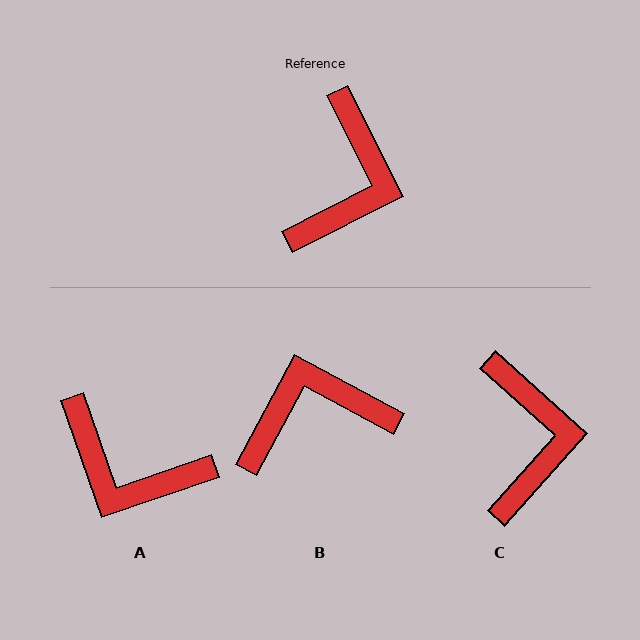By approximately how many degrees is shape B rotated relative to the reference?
Approximately 125 degrees counter-clockwise.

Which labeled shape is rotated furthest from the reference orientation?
B, about 125 degrees away.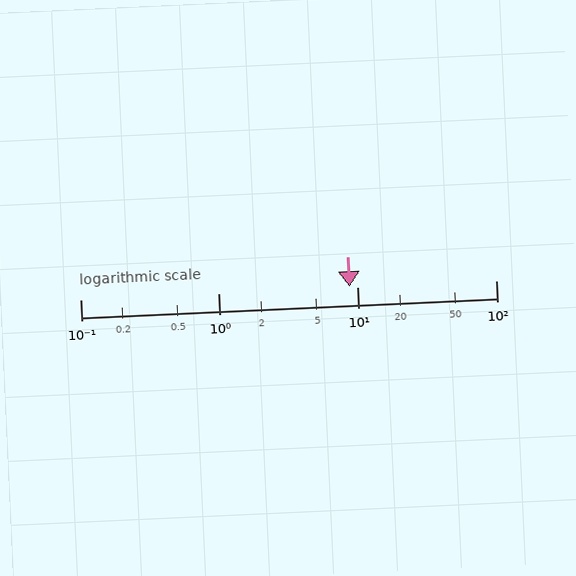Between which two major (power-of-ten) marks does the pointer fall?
The pointer is between 1 and 10.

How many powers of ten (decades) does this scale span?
The scale spans 3 decades, from 0.1 to 100.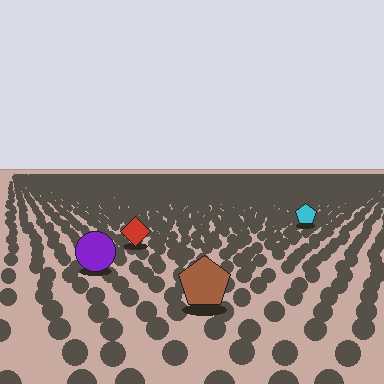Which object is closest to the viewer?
The brown pentagon is closest. The texture marks near it are larger and more spread out.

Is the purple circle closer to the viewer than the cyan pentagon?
Yes. The purple circle is closer — you can tell from the texture gradient: the ground texture is coarser near it.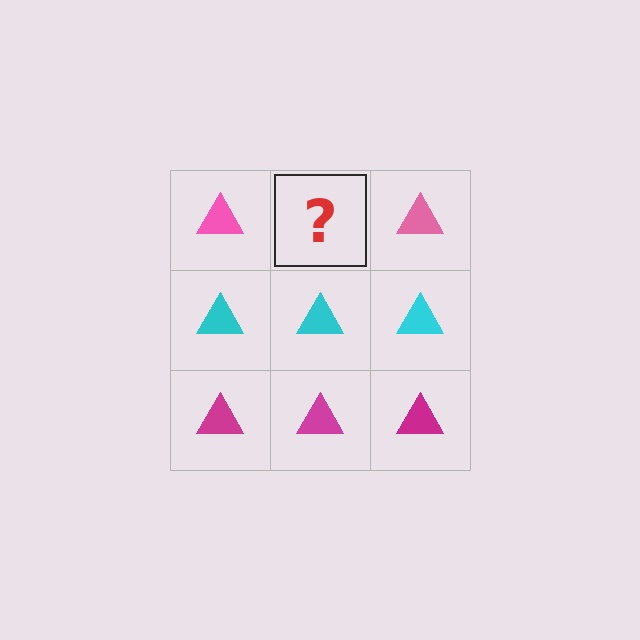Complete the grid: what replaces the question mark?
The question mark should be replaced with a pink triangle.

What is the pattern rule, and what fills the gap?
The rule is that each row has a consistent color. The gap should be filled with a pink triangle.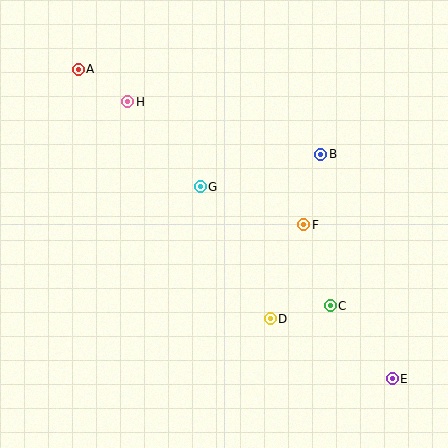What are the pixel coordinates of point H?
Point H is at (128, 102).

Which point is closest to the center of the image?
Point G at (200, 187) is closest to the center.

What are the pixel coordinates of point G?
Point G is at (200, 187).